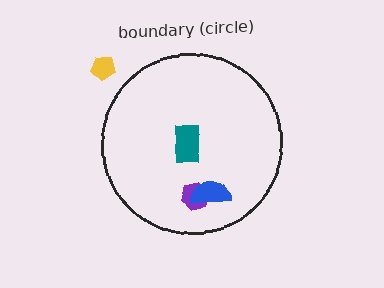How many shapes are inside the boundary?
3 inside, 1 outside.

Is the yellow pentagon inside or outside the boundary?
Outside.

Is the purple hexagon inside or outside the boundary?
Inside.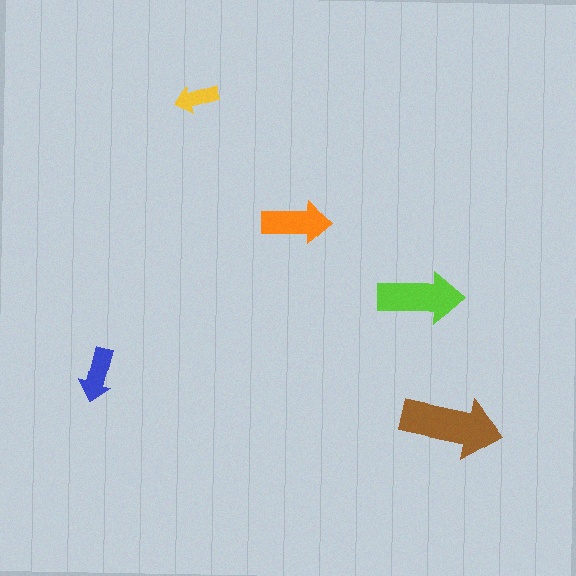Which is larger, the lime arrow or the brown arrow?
The brown one.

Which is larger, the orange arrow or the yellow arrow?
The orange one.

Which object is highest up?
The yellow arrow is topmost.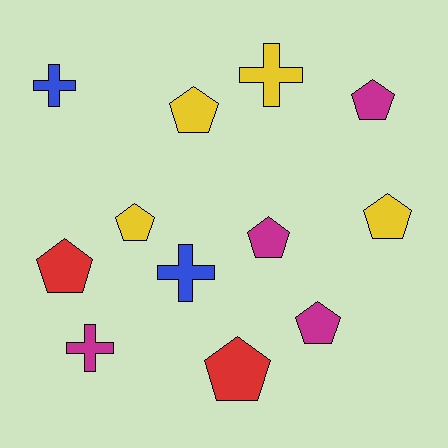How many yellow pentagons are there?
There are 3 yellow pentagons.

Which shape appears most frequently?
Pentagon, with 8 objects.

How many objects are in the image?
There are 12 objects.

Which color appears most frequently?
Magenta, with 4 objects.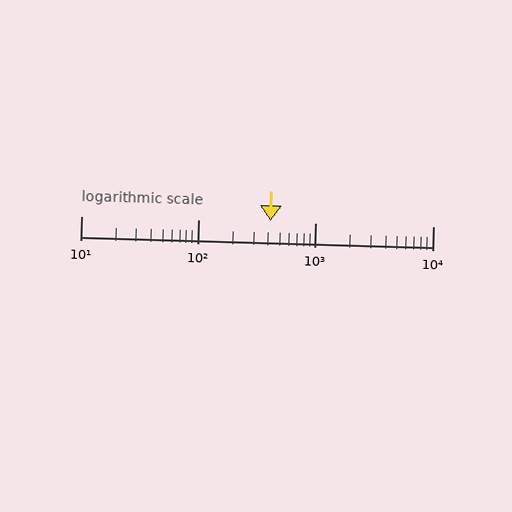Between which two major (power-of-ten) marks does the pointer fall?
The pointer is between 100 and 1000.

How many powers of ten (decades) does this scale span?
The scale spans 3 decades, from 10 to 10000.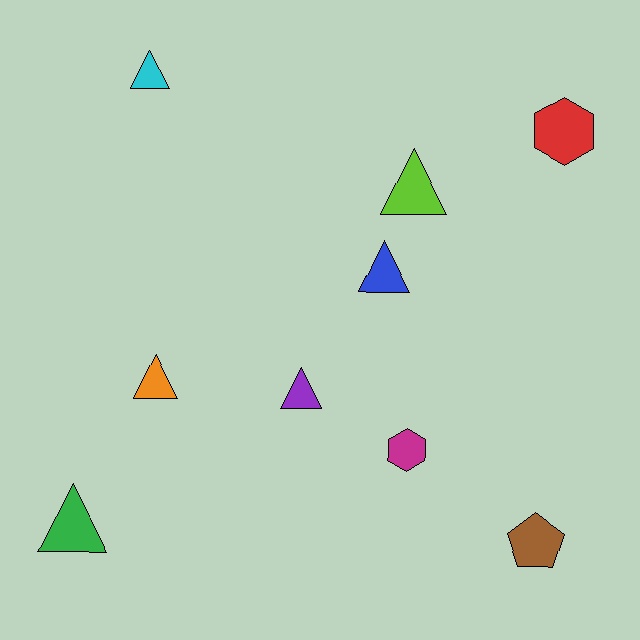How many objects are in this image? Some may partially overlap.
There are 9 objects.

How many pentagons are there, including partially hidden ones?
There is 1 pentagon.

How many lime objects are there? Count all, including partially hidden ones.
There is 1 lime object.